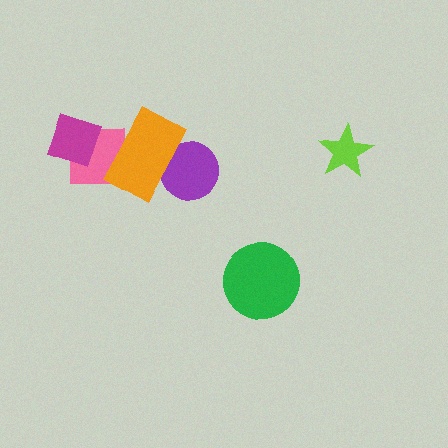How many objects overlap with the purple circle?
1 object overlaps with the purple circle.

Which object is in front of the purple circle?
The orange rectangle is in front of the purple circle.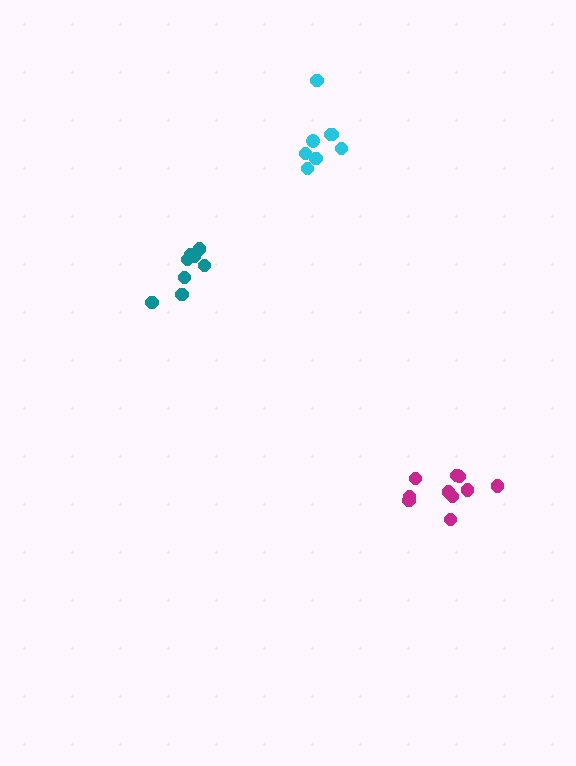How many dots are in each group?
Group 1: 10 dots, Group 2: 8 dots, Group 3: 8 dots (26 total).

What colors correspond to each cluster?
The clusters are colored: magenta, teal, cyan.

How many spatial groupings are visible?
There are 3 spatial groupings.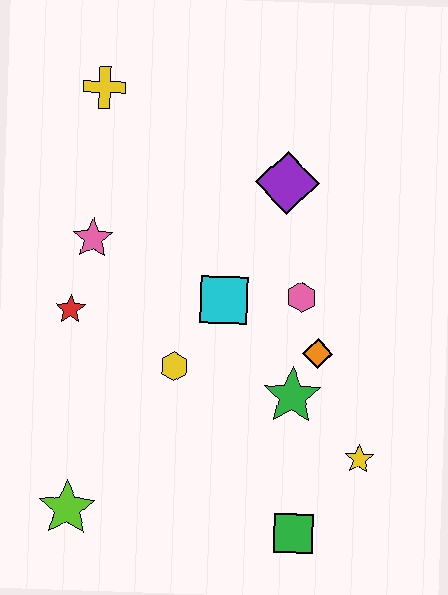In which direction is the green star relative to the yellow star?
The green star is to the left of the yellow star.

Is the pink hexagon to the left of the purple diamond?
No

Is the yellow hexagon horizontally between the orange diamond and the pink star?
Yes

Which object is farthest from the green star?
The yellow cross is farthest from the green star.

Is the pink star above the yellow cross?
No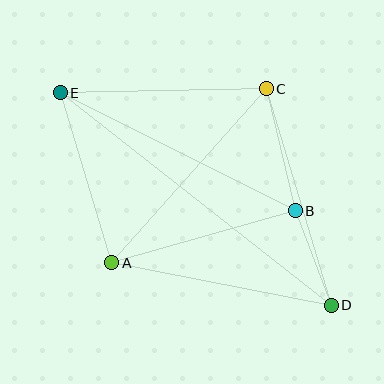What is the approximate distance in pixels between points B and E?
The distance between B and E is approximately 263 pixels.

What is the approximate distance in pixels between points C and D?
The distance between C and D is approximately 226 pixels.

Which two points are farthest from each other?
Points D and E are farthest from each other.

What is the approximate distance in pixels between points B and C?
The distance between B and C is approximately 126 pixels.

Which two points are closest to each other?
Points B and D are closest to each other.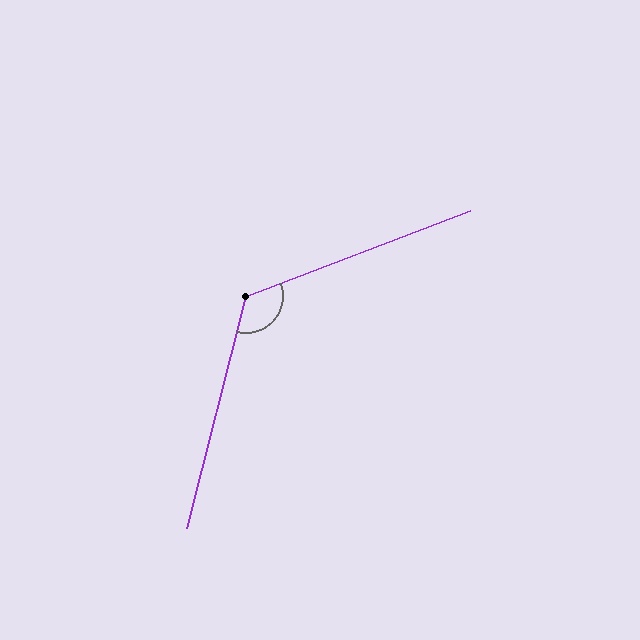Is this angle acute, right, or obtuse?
It is obtuse.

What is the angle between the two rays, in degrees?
Approximately 125 degrees.